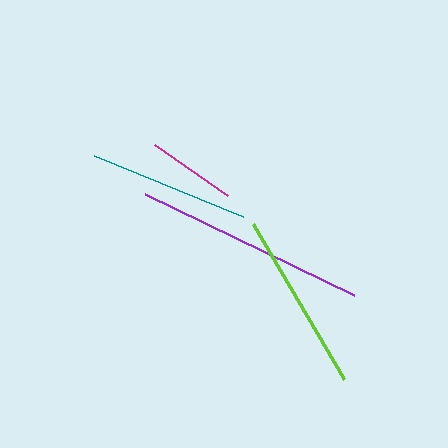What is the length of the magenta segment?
The magenta segment is approximately 90 pixels long.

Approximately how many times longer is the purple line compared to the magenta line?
The purple line is approximately 2.6 times the length of the magenta line.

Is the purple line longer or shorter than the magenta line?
The purple line is longer than the magenta line.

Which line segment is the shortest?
The magenta line is the shortest at approximately 90 pixels.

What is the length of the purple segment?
The purple segment is approximately 232 pixels long.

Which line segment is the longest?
The purple line is the longest at approximately 232 pixels.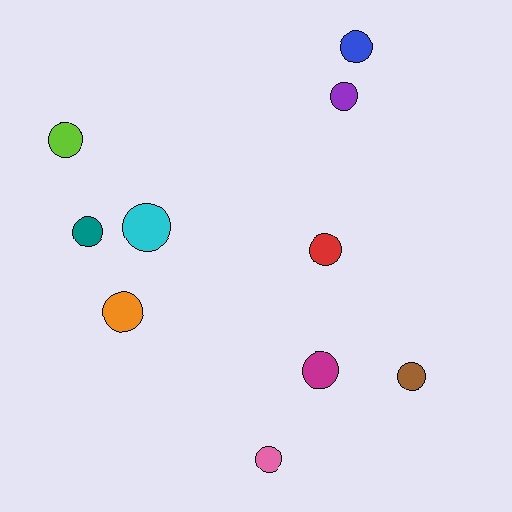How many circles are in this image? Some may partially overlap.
There are 10 circles.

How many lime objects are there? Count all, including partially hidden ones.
There is 1 lime object.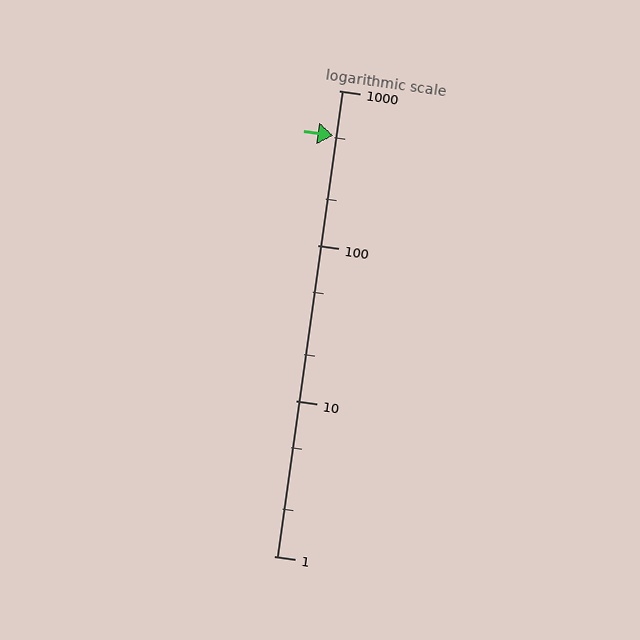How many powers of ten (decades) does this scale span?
The scale spans 3 decades, from 1 to 1000.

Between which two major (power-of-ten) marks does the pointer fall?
The pointer is between 100 and 1000.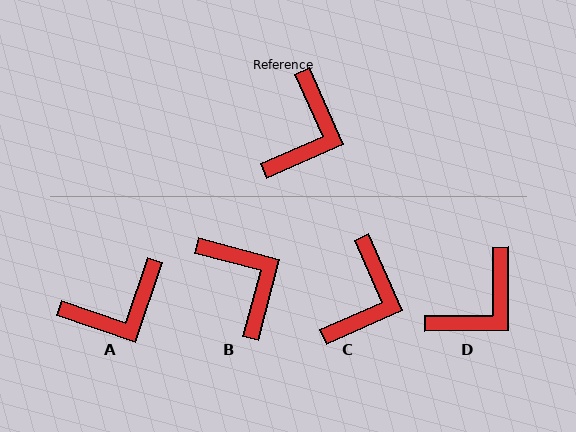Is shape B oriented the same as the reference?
No, it is off by about 51 degrees.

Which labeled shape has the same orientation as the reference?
C.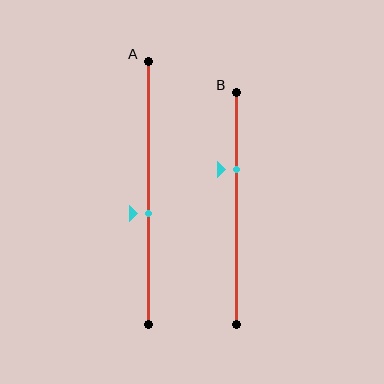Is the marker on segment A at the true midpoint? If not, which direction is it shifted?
No, the marker on segment A is shifted downward by about 8% of the segment length.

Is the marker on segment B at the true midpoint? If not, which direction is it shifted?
No, the marker on segment B is shifted upward by about 17% of the segment length.